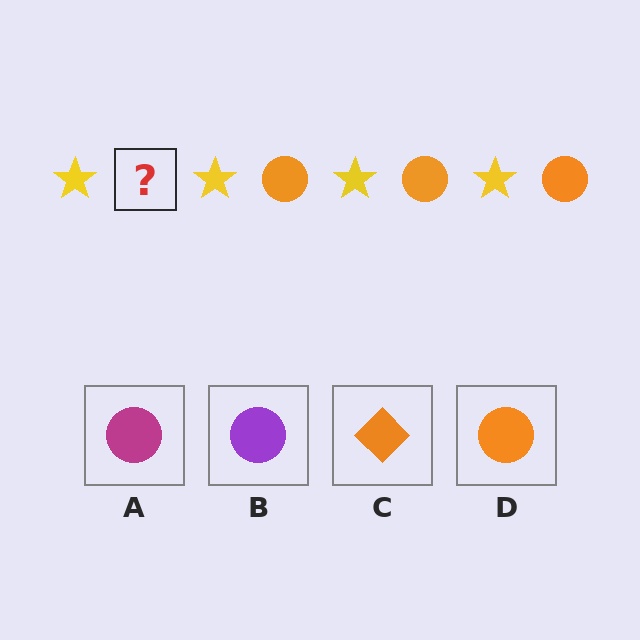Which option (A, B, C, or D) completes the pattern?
D.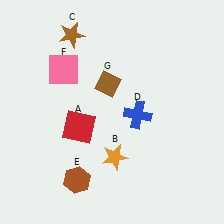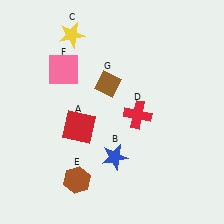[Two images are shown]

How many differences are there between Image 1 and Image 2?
There are 3 differences between the two images.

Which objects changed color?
B changed from orange to blue. C changed from brown to yellow. D changed from blue to red.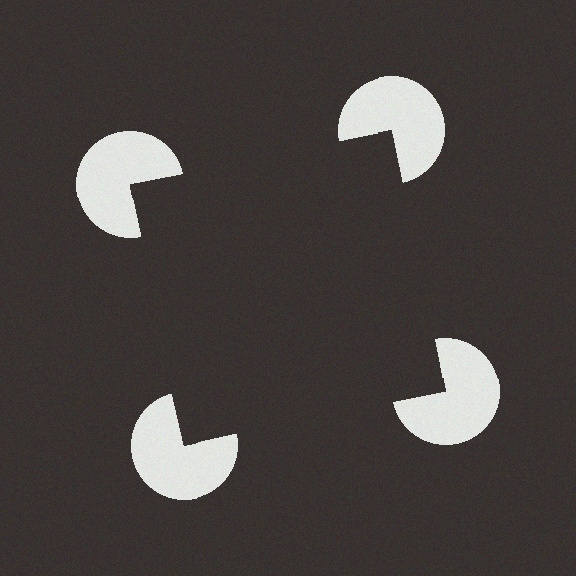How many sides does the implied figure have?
4 sides.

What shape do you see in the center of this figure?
An illusory square — its edges are inferred from the aligned wedge cuts in the pac-man discs, not physically drawn.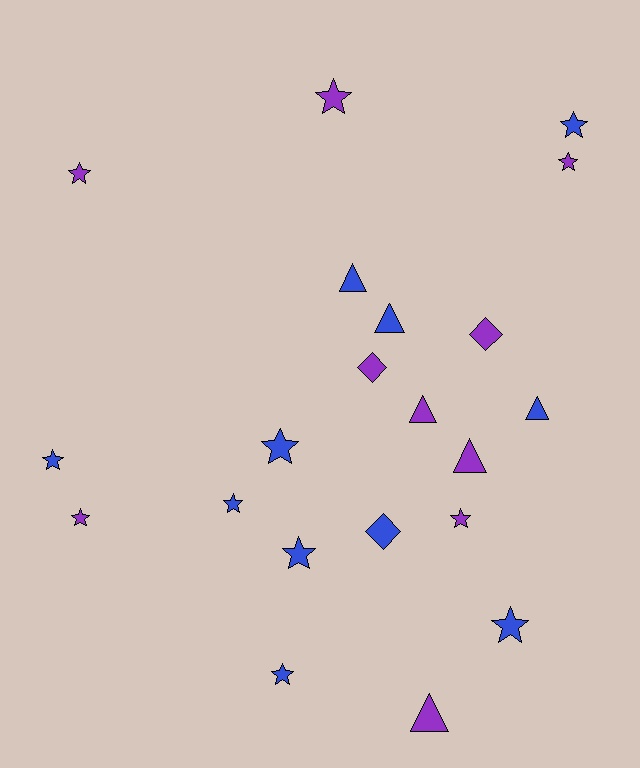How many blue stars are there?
There are 7 blue stars.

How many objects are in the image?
There are 21 objects.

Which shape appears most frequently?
Star, with 12 objects.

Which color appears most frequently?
Blue, with 11 objects.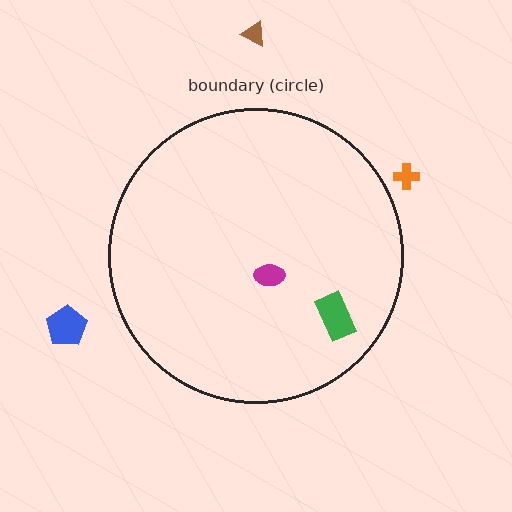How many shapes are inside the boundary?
2 inside, 3 outside.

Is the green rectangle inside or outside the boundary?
Inside.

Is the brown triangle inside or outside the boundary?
Outside.